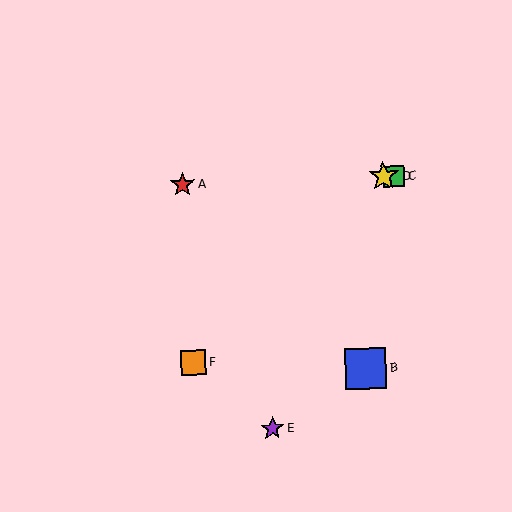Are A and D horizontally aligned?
Yes, both are at y≈185.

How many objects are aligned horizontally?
3 objects (A, C, D) are aligned horizontally.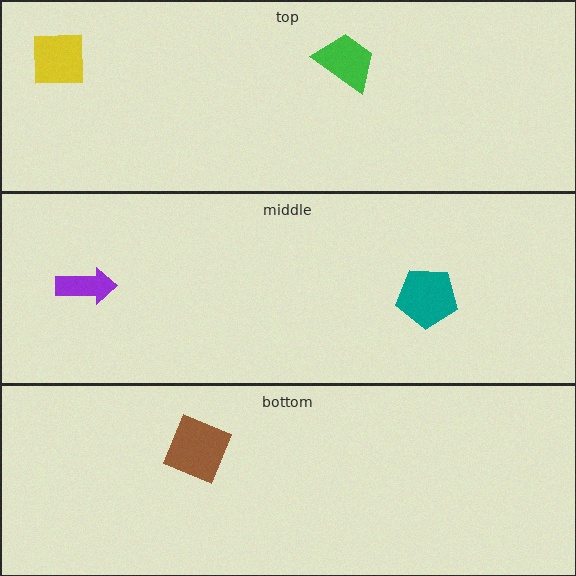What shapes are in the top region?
The yellow square, the green trapezoid.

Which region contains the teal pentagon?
The middle region.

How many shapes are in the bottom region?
1.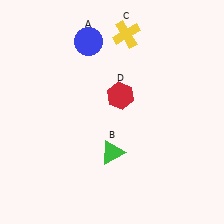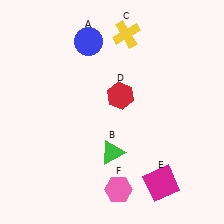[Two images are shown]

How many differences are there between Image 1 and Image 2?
There are 2 differences between the two images.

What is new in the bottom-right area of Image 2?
A magenta square (E) was added in the bottom-right area of Image 2.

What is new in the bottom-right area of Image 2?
A pink hexagon (F) was added in the bottom-right area of Image 2.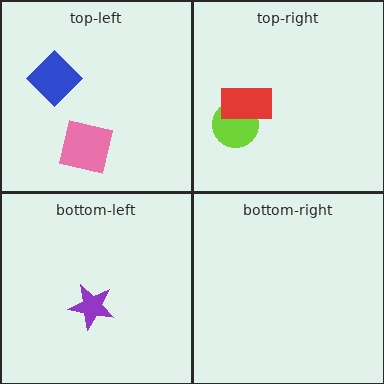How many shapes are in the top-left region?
2.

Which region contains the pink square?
The top-left region.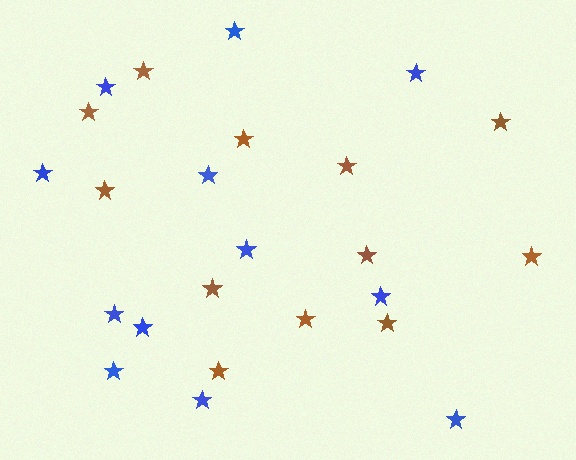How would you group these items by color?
There are 2 groups: one group of brown stars (12) and one group of blue stars (12).